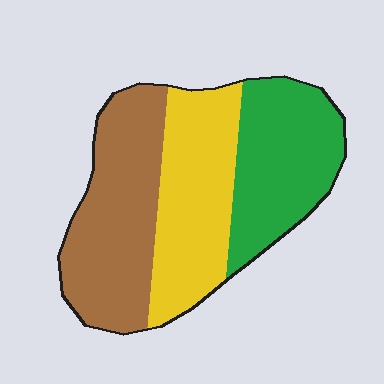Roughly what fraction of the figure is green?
Green covers about 30% of the figure.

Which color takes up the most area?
Brown, at roughly 35%.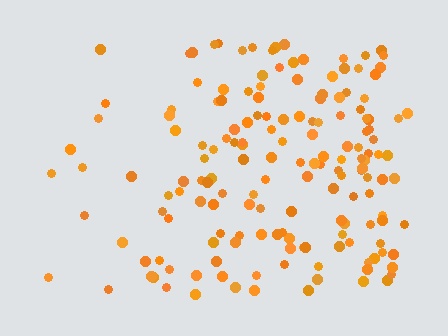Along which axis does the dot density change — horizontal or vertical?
Horizontal.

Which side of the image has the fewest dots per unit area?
The left.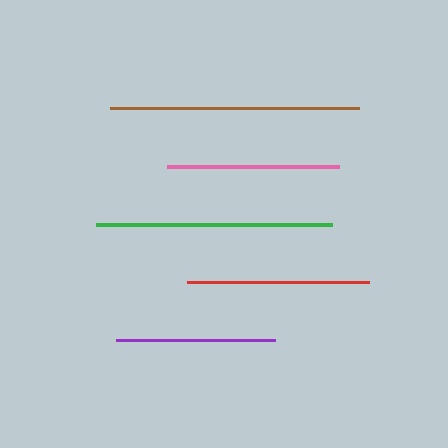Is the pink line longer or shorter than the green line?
The green line is longer than the pink line.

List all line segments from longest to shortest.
From longest to shortest: brown, green, red, pink, purple.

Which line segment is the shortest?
The purple line is the shortest at approximately 159 pixels.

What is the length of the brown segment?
The brown segment is approximately 249 pixels long.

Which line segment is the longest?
The brown line is the longest at approximately 249 pixels.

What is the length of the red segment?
The red segment is approximately 182 pixels long.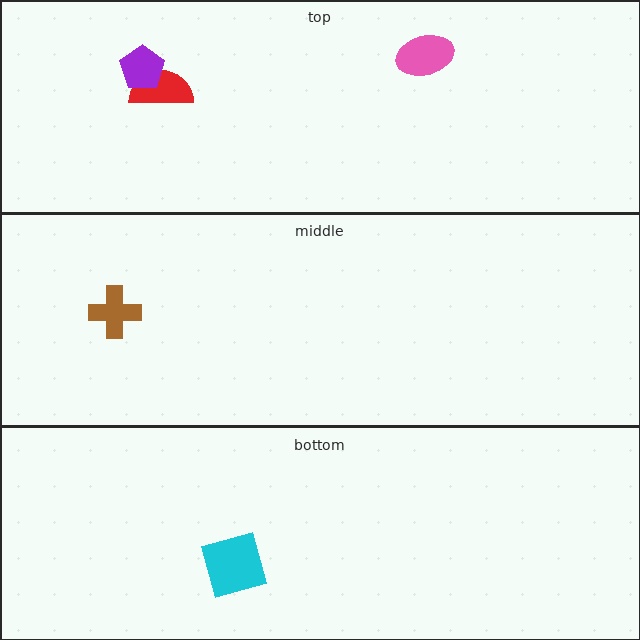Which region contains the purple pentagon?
The top region.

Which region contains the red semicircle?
The top region.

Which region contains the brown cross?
The middle region.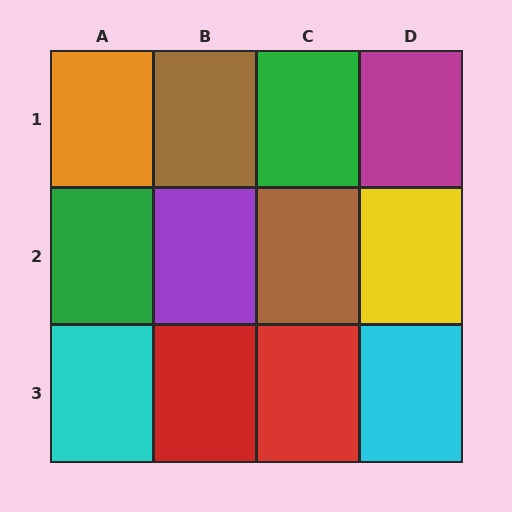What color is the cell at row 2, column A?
Green.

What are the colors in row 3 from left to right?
Cyan, red, red, cyan.